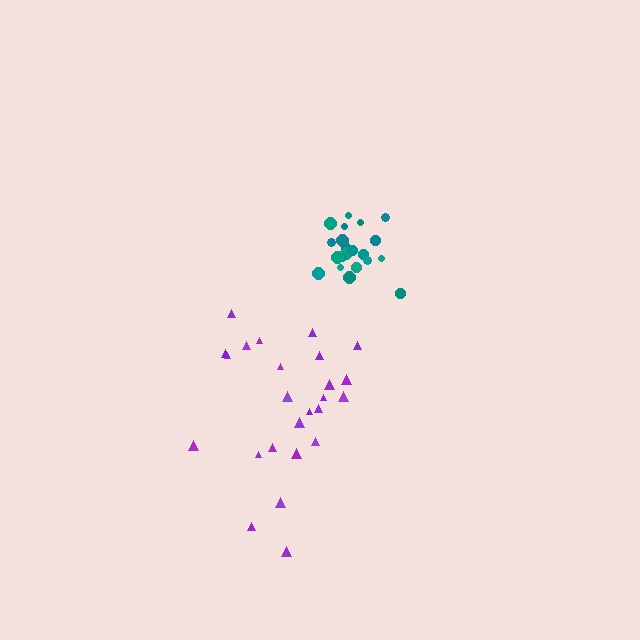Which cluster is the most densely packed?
Teal.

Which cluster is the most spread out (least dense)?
Purple.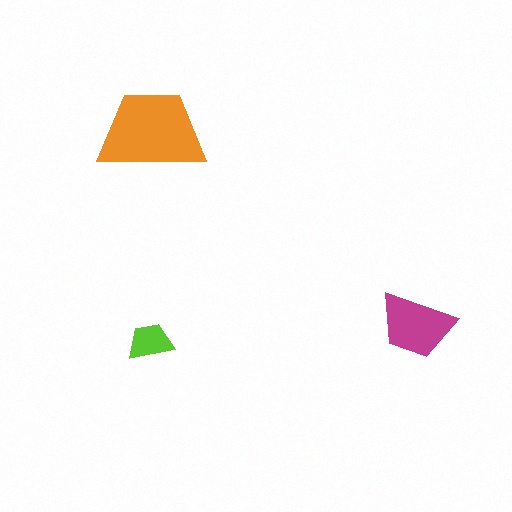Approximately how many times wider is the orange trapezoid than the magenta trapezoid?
About 1.5 times wider.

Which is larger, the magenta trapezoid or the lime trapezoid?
The magenta one.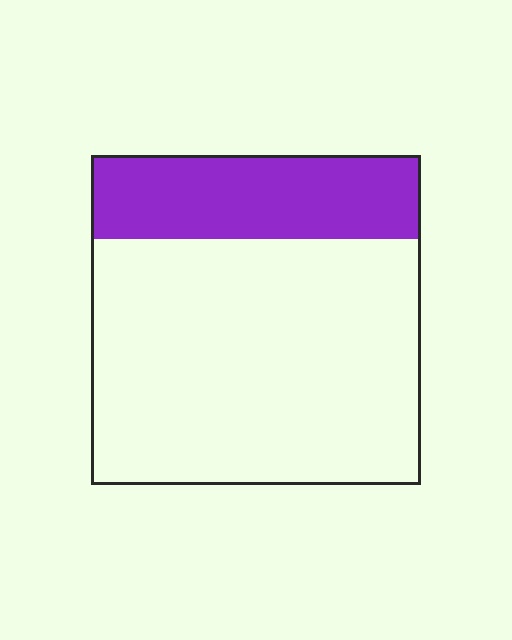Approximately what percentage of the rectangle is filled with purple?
Approximately 25%.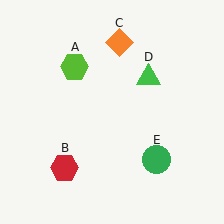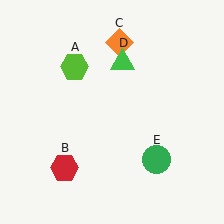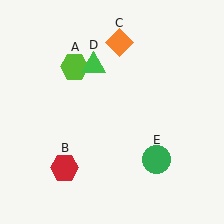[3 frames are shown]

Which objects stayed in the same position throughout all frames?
Lime hexagon (object A) and red hexagon (object B) and orange diamond (object C) and green circle (object E) remained stationary.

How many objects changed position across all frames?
1 object changed position: green triangle (object D).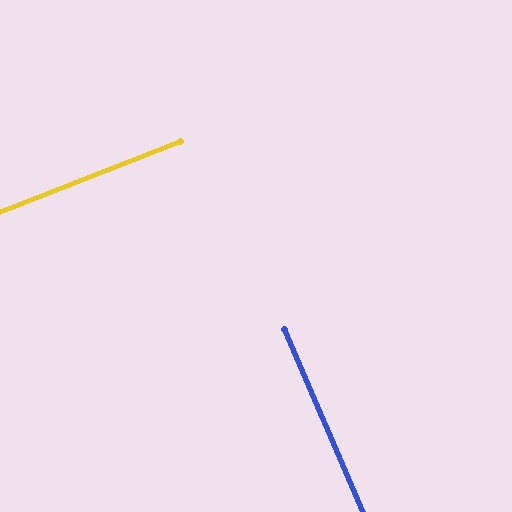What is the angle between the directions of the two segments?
Approximately 88 degrees.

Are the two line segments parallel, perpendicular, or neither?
Perpendicular — they meet at approximately 88°.